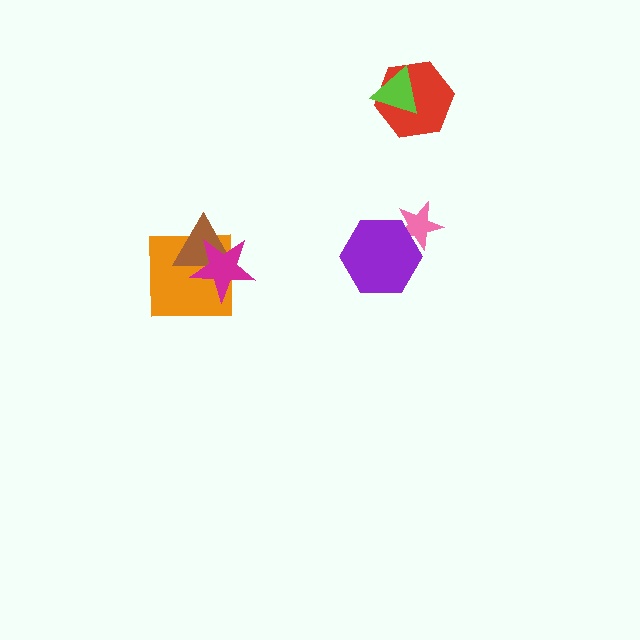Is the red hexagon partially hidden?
Yes, it is partially covered by another shape.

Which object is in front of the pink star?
The purple hexagon is in front of the pink star.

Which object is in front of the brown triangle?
The magenta star is in front of the brown triangle.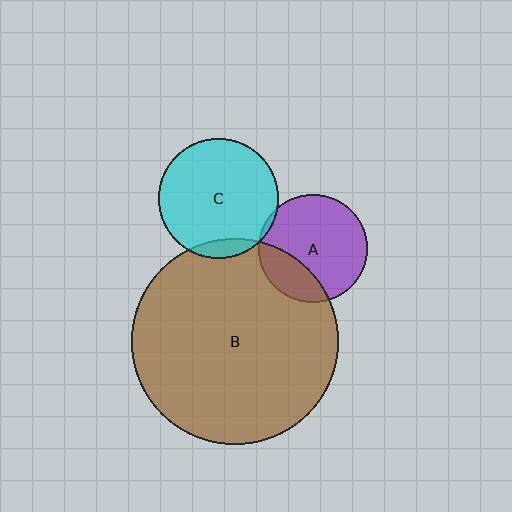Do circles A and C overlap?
Yes.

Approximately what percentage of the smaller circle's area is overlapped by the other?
Approximately 5%.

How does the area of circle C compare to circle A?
Approximately 1.2 times.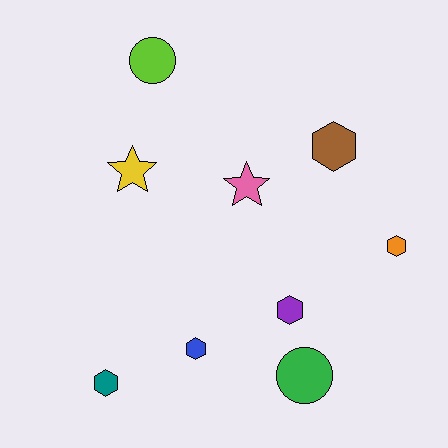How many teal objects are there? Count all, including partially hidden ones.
There is 1 teal object.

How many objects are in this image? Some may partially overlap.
There are 9 objects.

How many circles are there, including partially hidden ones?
There are 2 circles.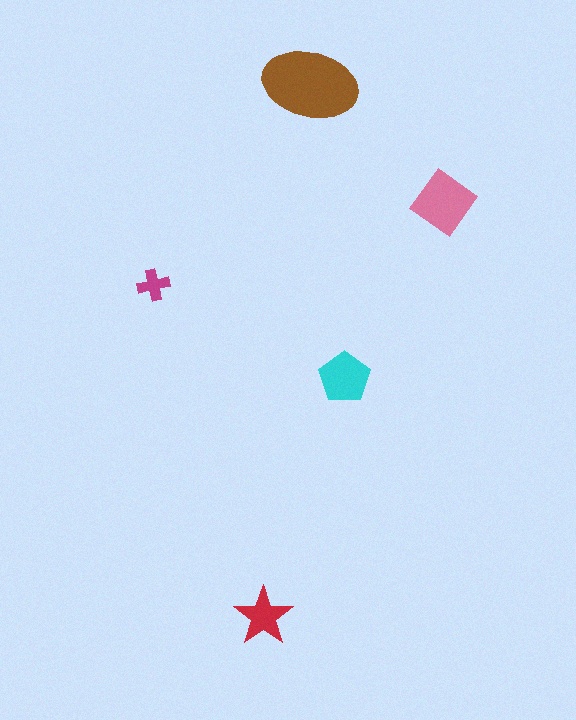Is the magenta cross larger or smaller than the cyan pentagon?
Smaller.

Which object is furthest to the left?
The magenta cross is leftmost.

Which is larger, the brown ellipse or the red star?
The brown ellipse.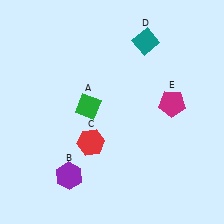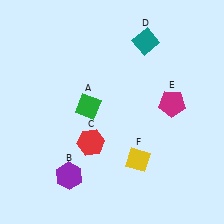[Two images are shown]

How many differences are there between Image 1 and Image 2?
There is 1 difference between the two images.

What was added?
A yellow diamond (F) was added in Image 2.